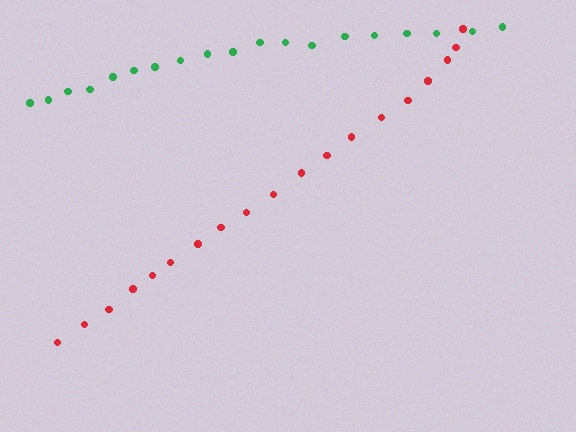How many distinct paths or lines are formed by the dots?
There are 2 distinct paths.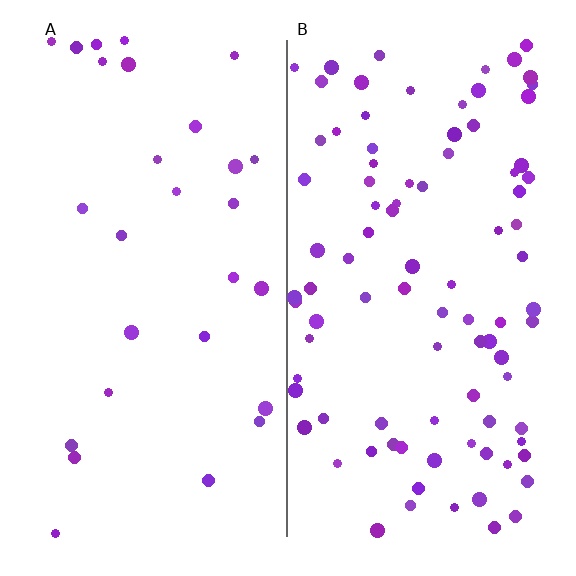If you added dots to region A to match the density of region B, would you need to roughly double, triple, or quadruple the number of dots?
Approximately triple.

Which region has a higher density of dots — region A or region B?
B (the right).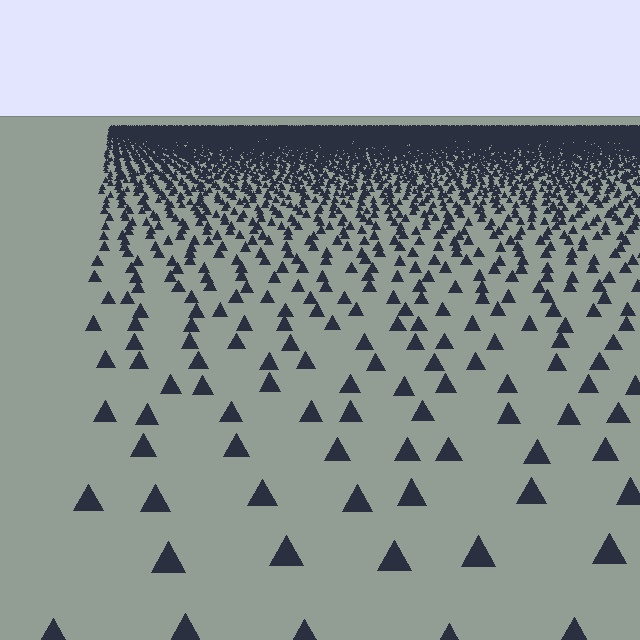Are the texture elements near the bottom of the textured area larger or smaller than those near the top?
Larger. Near the bottom, elements are closer to the viewer and appear at a bigger on-screen size.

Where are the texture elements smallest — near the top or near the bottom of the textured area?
Near the top.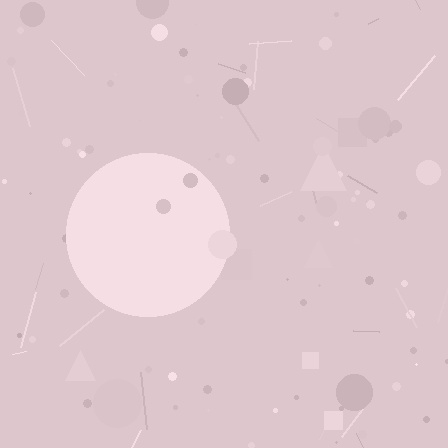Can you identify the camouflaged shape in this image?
The camouflaged shape is a circle.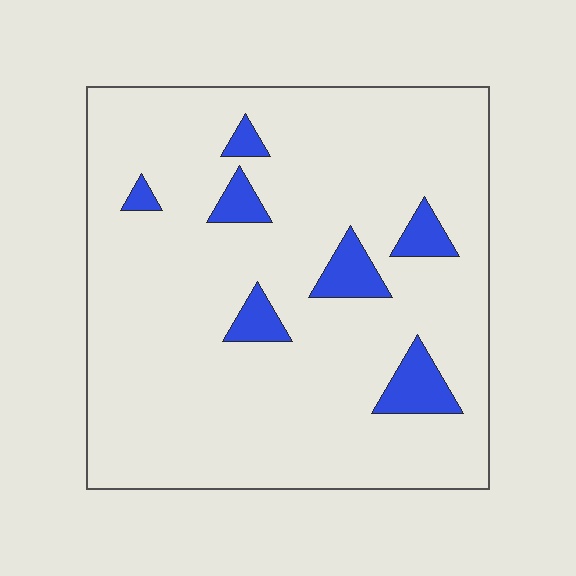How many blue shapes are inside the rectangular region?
7.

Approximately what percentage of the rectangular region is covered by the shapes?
Approximately 10%.